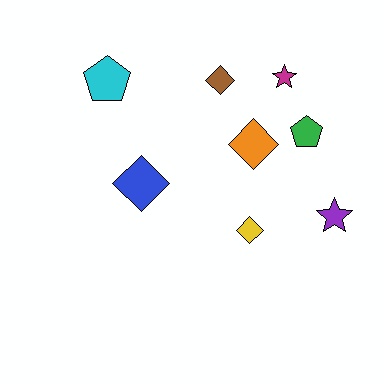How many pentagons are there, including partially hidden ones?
There are 2 pentagons.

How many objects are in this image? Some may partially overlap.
There are 8 objects.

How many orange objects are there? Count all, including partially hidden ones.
There is 1 orange object.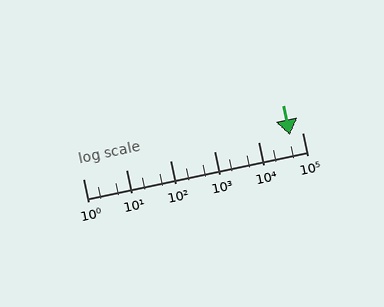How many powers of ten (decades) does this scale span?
The scale spans 5 decades, from 1 to 100000.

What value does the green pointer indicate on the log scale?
The pointer indicates approximately 53000.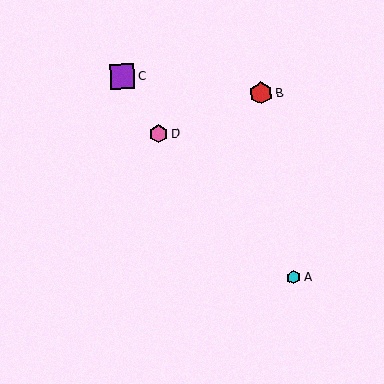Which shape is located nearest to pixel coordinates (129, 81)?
The purple square (labeled C) at (122, 77) is nearest to that location.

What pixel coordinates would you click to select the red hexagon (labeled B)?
Click at (261, 93) to select the red hexagon B.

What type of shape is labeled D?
Shape D is a pink hexagon.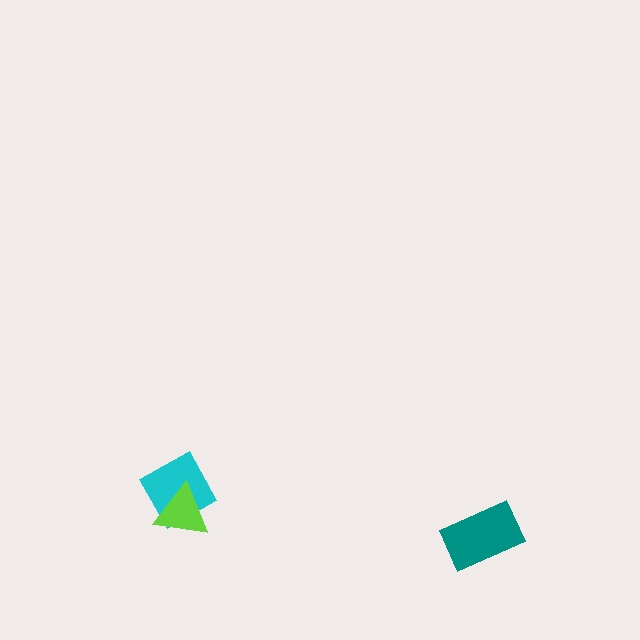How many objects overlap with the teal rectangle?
0 objects overlap with the teal rectangle.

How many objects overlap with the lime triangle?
1 object overlaps with the lime triangle.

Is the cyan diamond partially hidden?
Yes, it is partially covered by another shape.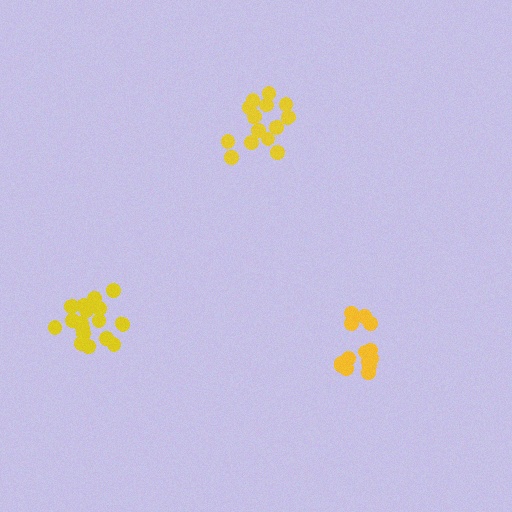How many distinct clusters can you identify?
There are 3 distinct clusters.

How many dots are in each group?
Group 1: 14 dots, Group 2: 18 dots, Group 3: 14 dots (46 total).